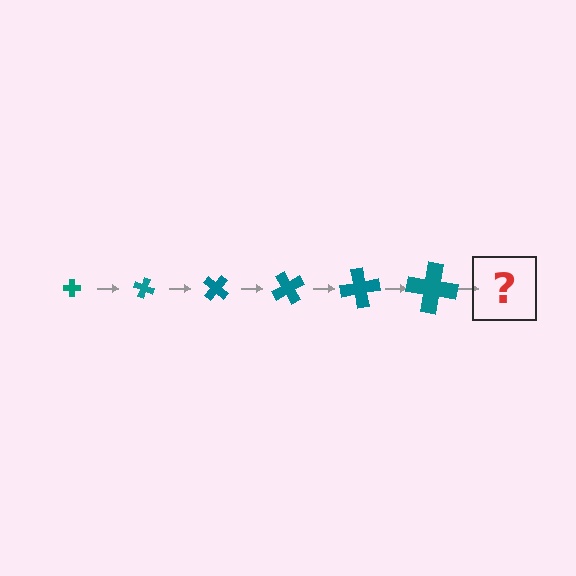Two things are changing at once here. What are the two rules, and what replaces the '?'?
The two rules are that the cross grows larger each step and it rotates 20 degrees each step. The '?' should be a cross, larger than the previous one and rotated 120 degrees from the start.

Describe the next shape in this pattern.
It should be a cross, larger than the previous one and rotated 120 degrees from the start.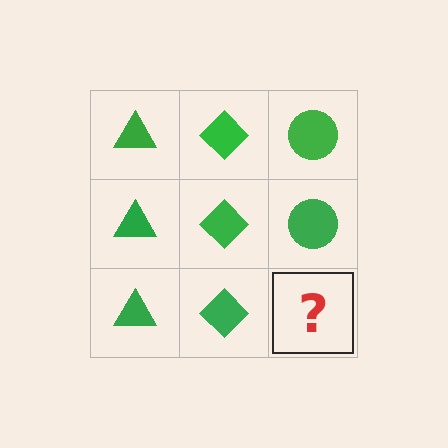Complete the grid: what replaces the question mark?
The question mark should be replaced with a green circle.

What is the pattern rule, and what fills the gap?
The rule is that each column has a consistent shape. The gap should be filled with a green circle.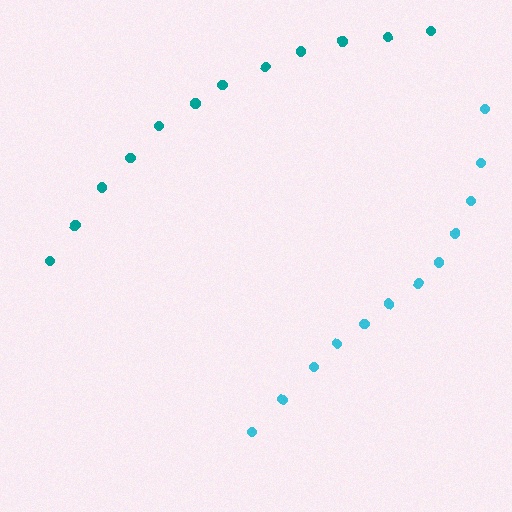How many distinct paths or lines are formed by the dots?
There are 2 distinct paths.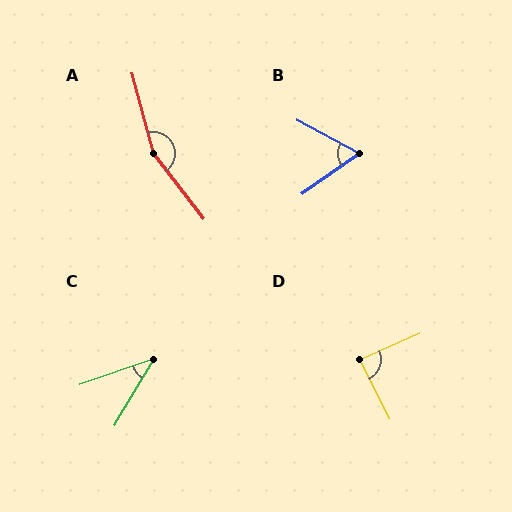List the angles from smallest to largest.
C (41°), B (63°), D (88°), A (157°).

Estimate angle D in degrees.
Approximately 88 degrees.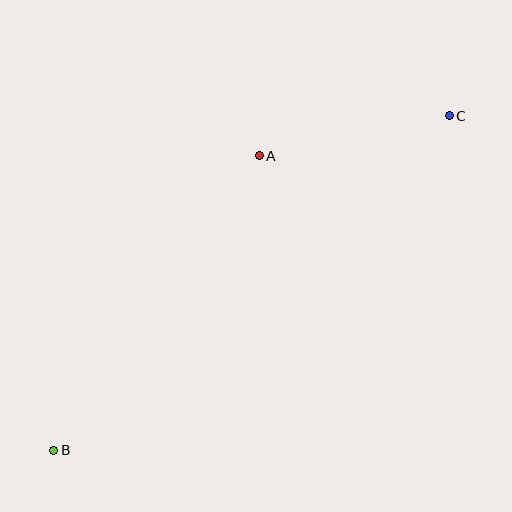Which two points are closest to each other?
Points A and C are closest to each other.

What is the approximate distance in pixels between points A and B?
The distance between A and B is approximately 359 pixels.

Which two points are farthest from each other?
Points B and C are farthest from each other.